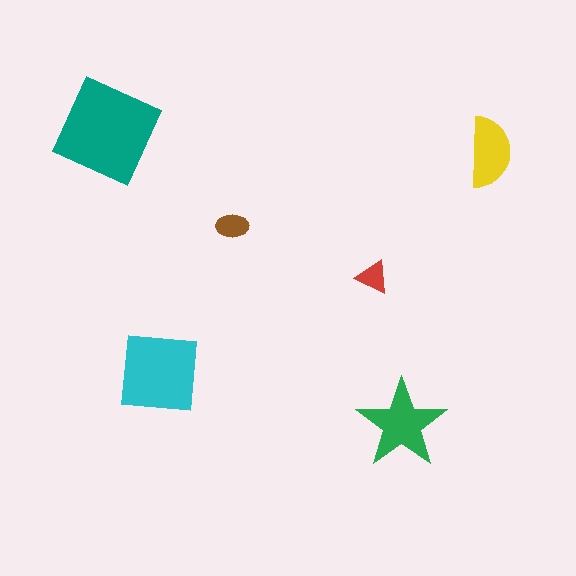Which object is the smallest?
The red triangle.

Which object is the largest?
The teal diamond.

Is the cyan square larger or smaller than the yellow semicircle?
Larger.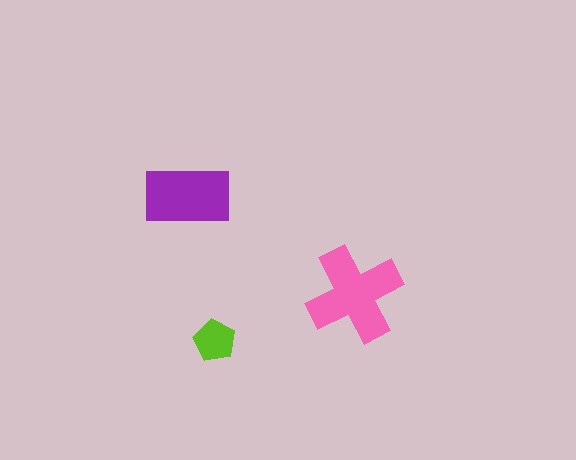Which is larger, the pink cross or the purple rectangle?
The pink cross.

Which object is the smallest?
The lime pentagon.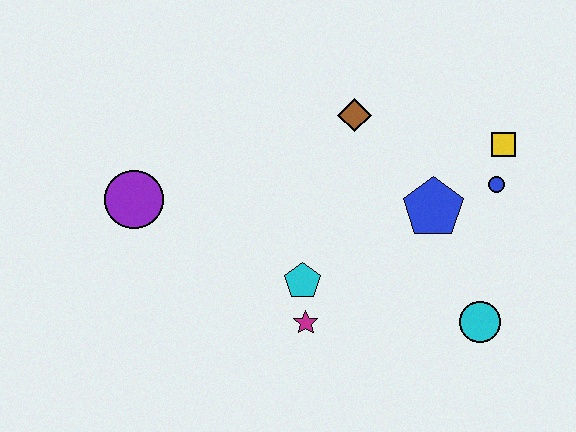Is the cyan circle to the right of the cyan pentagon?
Yes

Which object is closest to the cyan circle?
The blue pentagon is closest to the cyan circle.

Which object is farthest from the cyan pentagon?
The yellow square is farthest from the cyan pentagon.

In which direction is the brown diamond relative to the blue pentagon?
The brown diamond is above the blue pentagon.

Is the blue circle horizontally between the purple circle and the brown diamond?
No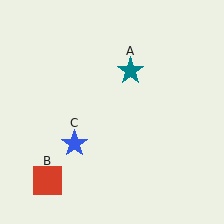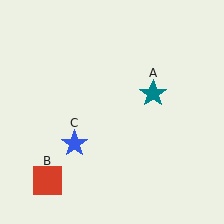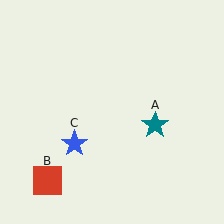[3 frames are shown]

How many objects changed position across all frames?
1 object changed position: teal star (object A).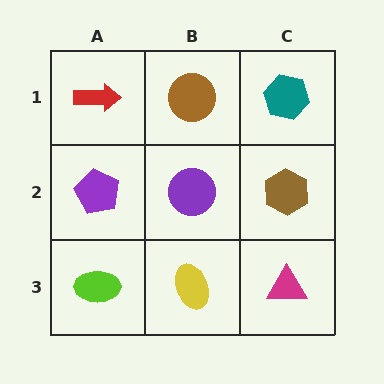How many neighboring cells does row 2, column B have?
4.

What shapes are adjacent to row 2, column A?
A red arrow (row 1, column A), a lime ellipse (row 3, column A), a purple circle (row 2, column B).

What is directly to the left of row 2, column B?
A purple pentagon.